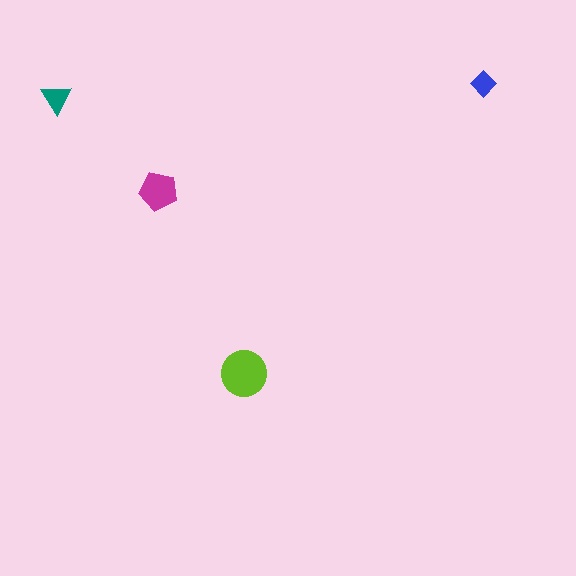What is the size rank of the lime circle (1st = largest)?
1st.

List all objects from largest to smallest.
The lime circle, the magenta pentagon, the teal triangle, the blue diamond.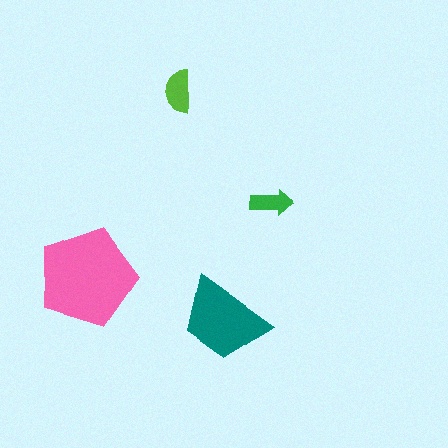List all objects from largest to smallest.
The pink pentagon, the teal trapezoid, the lime semicircle, the green arrow.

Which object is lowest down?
The teal trapezoid is bottommost.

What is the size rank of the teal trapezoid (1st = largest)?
2nd.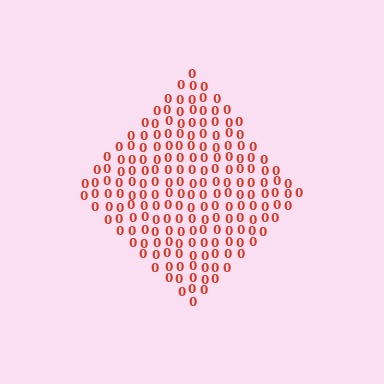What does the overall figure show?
The overall figure shows a diamond.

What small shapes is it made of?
It is made of small digit 0's.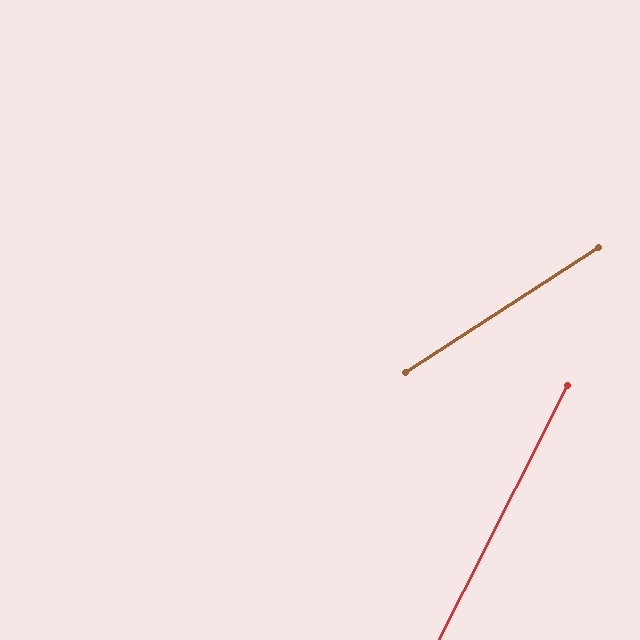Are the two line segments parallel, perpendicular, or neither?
Neither parallel nor perpendicular — they differ by about 30°.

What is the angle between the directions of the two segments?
Approximately 30 degrees.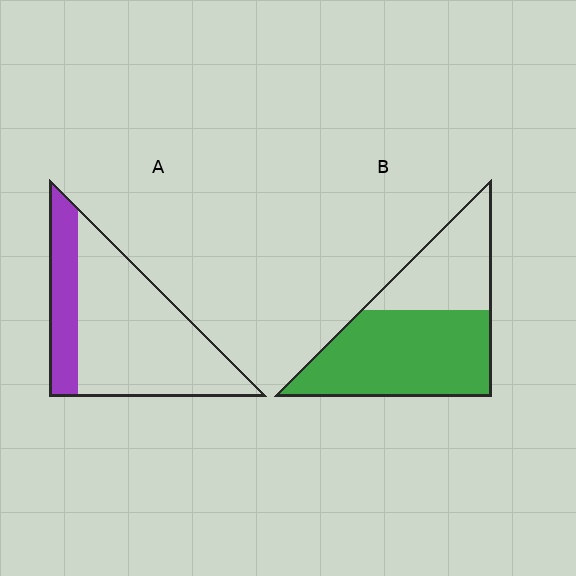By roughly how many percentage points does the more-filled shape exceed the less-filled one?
By roughly 40 percentage points (B over A).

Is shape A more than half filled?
No.